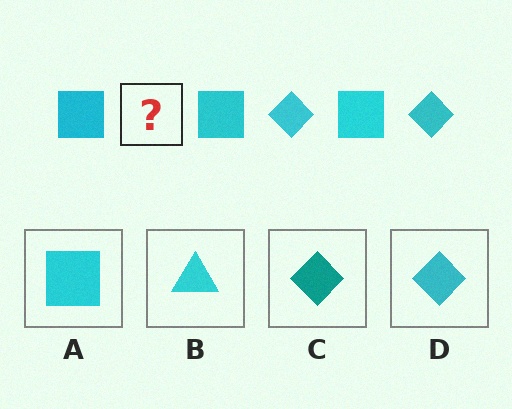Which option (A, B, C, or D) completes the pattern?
D.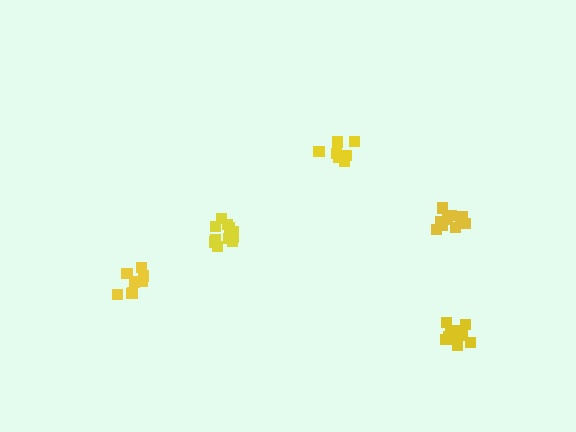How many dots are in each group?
Group 1: 8 dots, Group 2: 12 dots, Group 3: 12 dots, Group 4: 11 dots, Group 5: 8 dots (51 total).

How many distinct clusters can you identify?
There are 5 distinct clusters.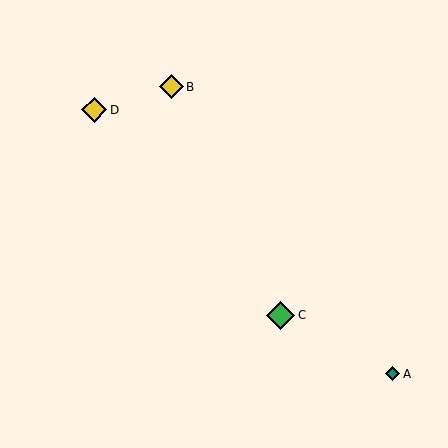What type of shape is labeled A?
Shape A is a teal diamond.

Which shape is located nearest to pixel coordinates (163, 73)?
The yellow diamond (labeled B) at (171, 87) is nearest to that location.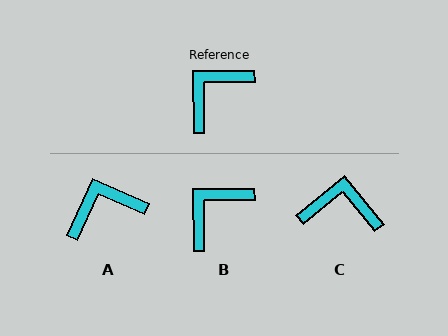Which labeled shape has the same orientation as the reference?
B.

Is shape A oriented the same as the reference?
No, it is off by about 25 degrees.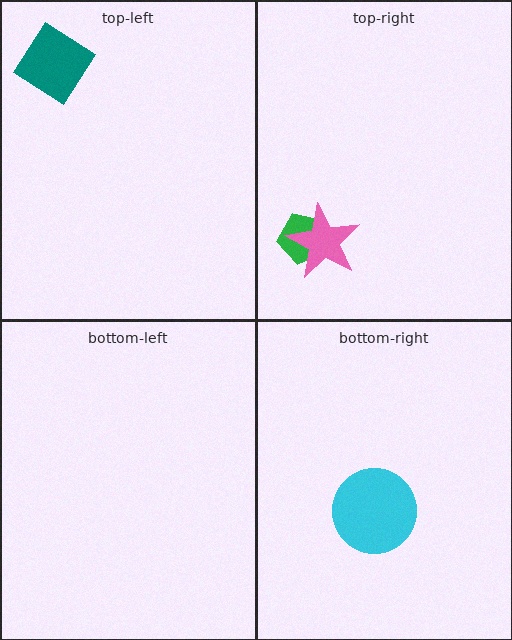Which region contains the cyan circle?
The bottom-right region.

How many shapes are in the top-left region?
1.